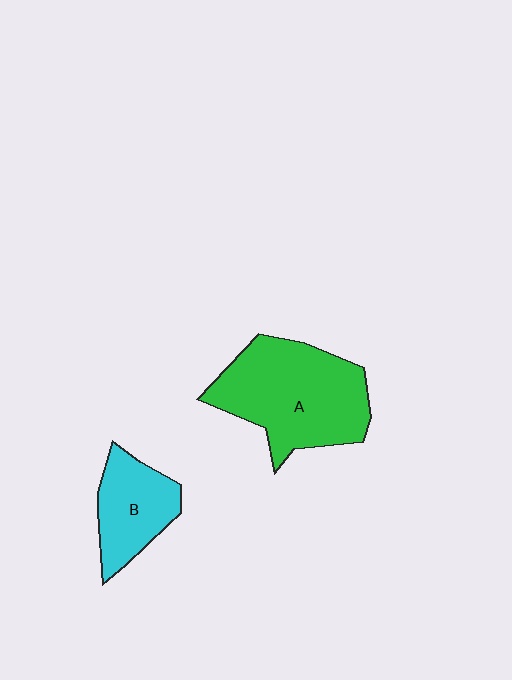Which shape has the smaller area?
Shape B (cyan).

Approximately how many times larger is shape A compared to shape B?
Approximately 1.9 times.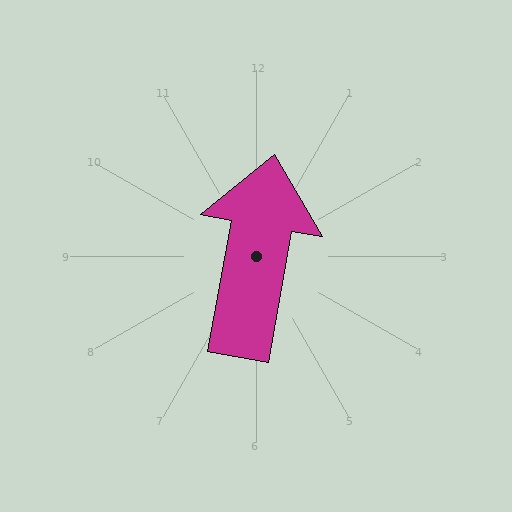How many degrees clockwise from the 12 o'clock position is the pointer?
Approximately 10 degrees.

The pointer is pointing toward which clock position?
Roughly 12 o'clock.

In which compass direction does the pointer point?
North.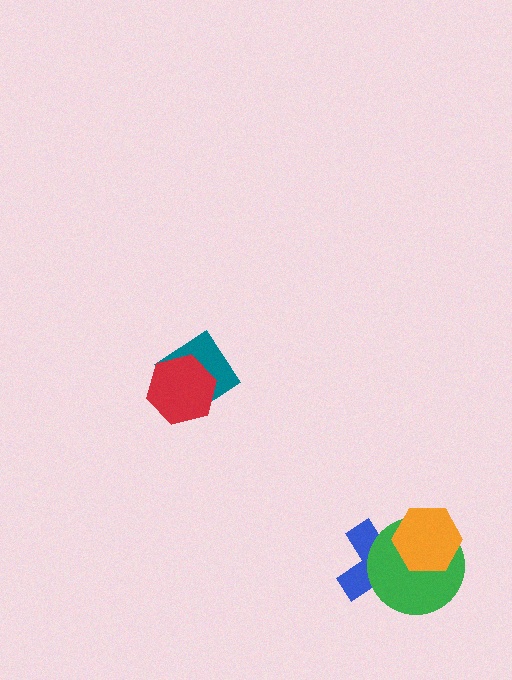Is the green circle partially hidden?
Yes, it is partially covered by another shape.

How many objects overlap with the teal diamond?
1 object overlaps with the teal diamond.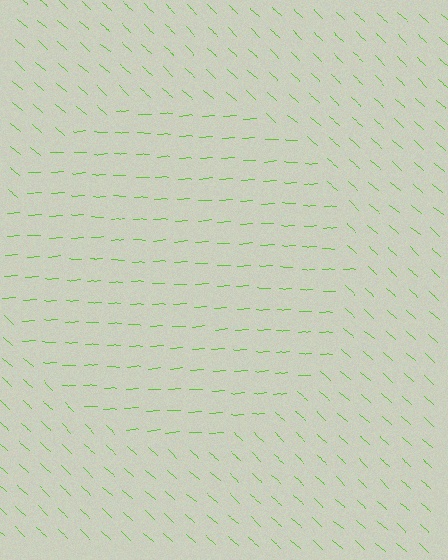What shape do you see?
I see a circle.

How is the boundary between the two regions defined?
The boundary is defined purely by a change in line orientation (approximately 45 degrees difference). All lines are the same color and thickness.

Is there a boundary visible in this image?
Yes, there is a texture boundary formed by a change in line orientation.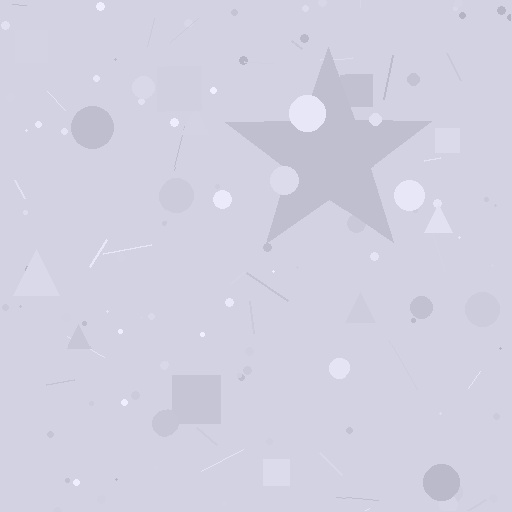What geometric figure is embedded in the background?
A star is embedded in the background.